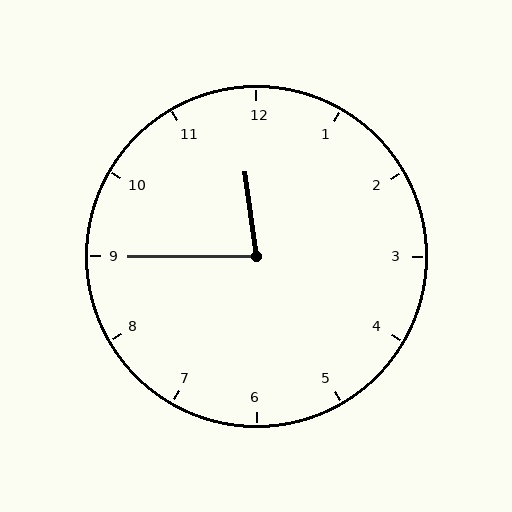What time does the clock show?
11:45.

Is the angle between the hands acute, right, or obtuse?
It is acute.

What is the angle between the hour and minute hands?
Approximately 82 degrees.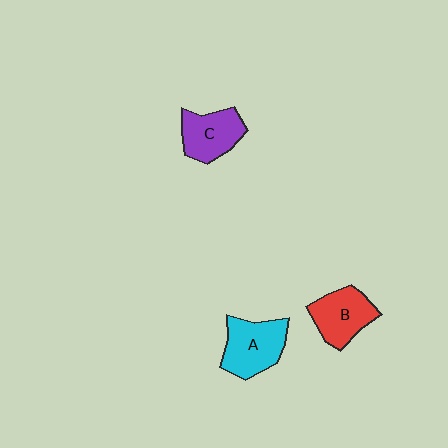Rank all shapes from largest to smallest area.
From largest to smallest: A (cyan), B (red), C (purple).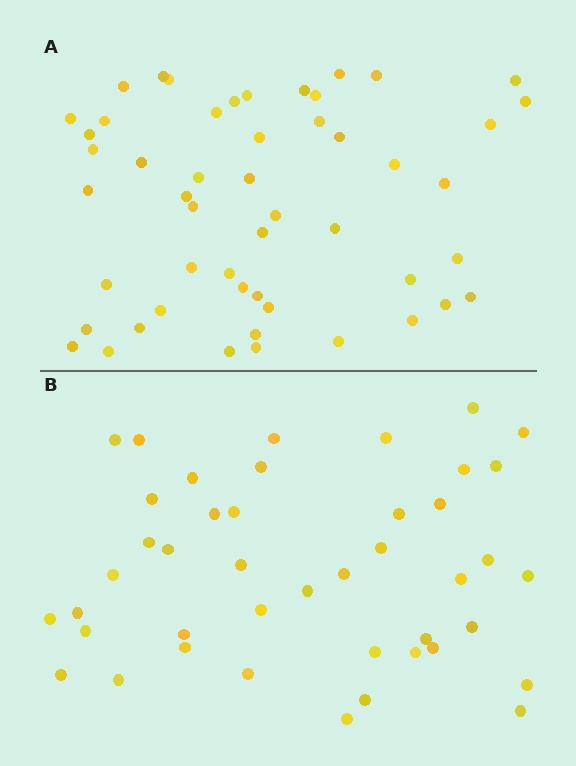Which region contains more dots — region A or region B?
Region A (the top region) has more dots.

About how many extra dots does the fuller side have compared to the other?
Region A has roughly 8 or so more dots than region B.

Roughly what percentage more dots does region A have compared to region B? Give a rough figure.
About 20% more.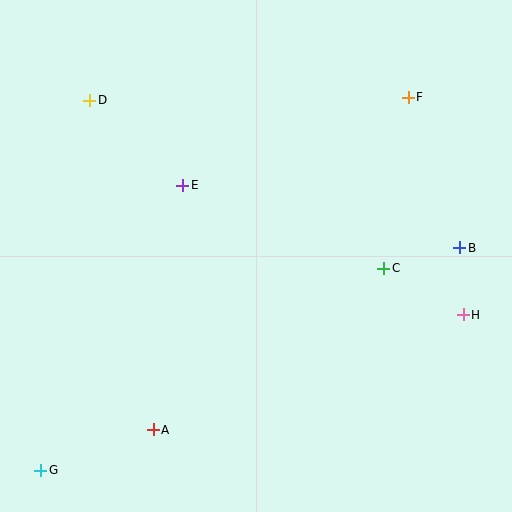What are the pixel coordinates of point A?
Point A is at (153, 430).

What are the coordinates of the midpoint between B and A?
The midpoint between B and A is at (307, 339).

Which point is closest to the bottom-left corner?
Point G is closest to the bottom-left corner.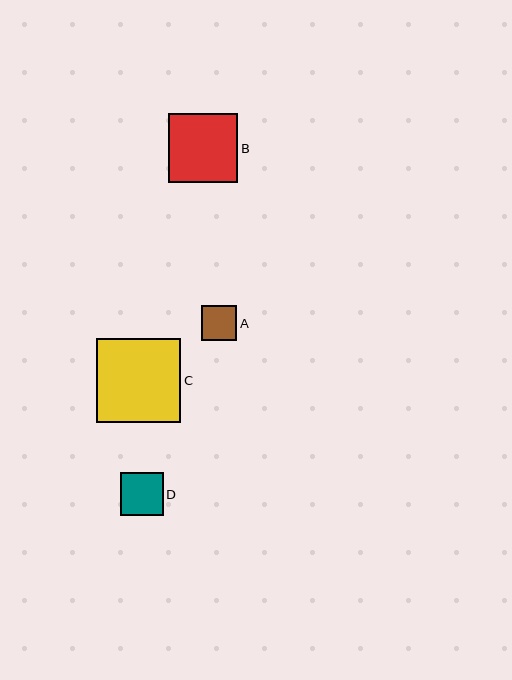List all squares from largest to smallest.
From largest to smallest: C, B, D, A.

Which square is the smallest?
Square A is the smallest with a size of approximately 35 pixels.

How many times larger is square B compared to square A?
Square B is approximately 2.0 times the size of square A.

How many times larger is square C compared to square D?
Square C is approximately 2.0 times the size of square D.